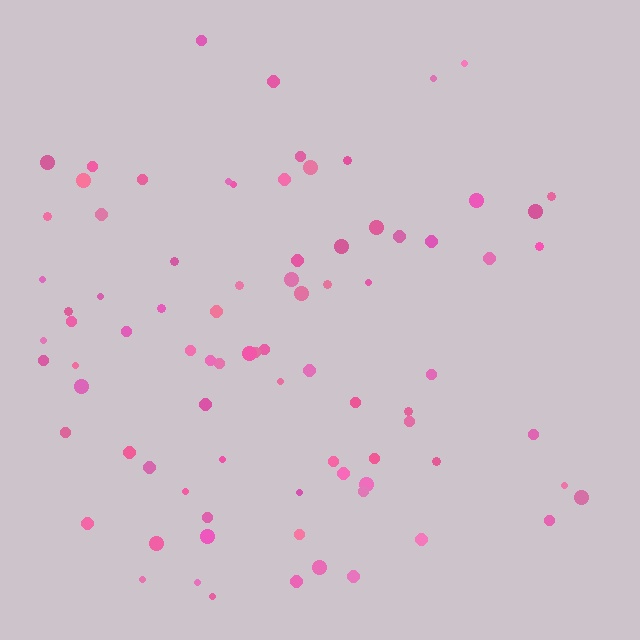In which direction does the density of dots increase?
From right to left, with the left side densest.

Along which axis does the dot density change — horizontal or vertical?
Horizontal.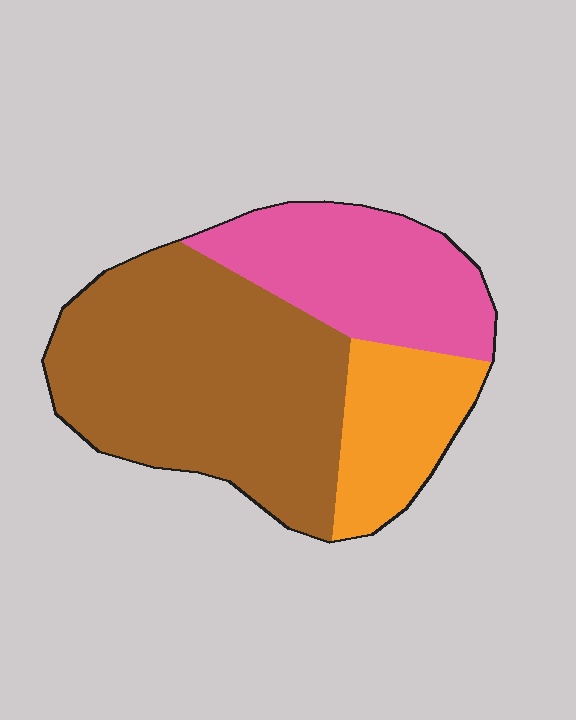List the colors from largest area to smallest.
From largest to smallest: brown, pink, orange.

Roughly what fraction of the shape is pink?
Pink covers roughly 30% of the shape.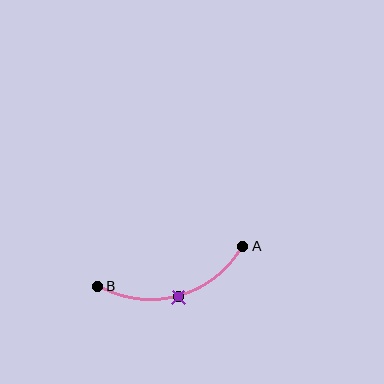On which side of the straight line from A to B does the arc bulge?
The arc bulges below the straight line connecting A and B.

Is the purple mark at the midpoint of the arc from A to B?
Yes. The purple mark lies on the arc at equal arc-length from both A and B — it is the arc midpoint.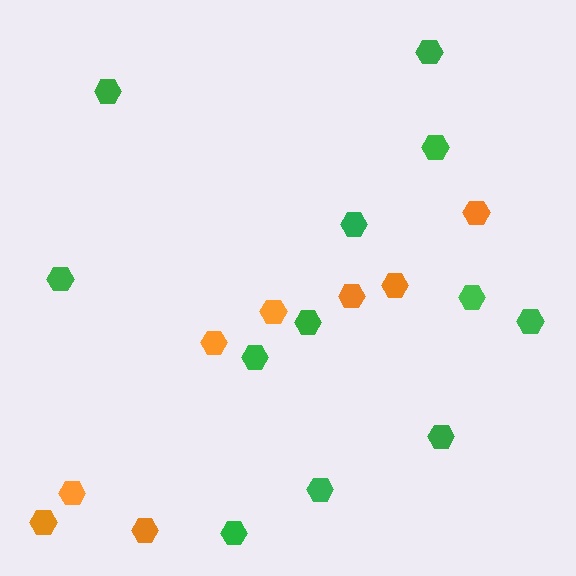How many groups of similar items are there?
There are 2 groups: one group of green hexagons (12) and one group of orange hexagons (8).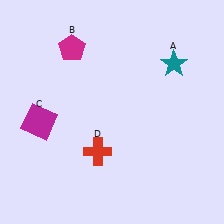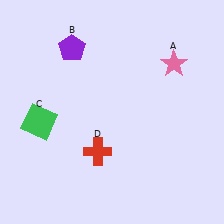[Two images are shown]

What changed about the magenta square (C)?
In Image 1, C is magenta. In Image 2, it changed to green.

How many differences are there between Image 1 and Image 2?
There are 3 differences between the two images.